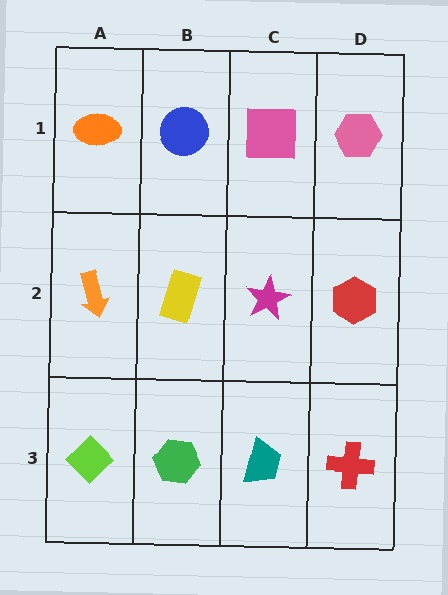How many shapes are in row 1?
4 shapes.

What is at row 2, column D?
A red hexagon.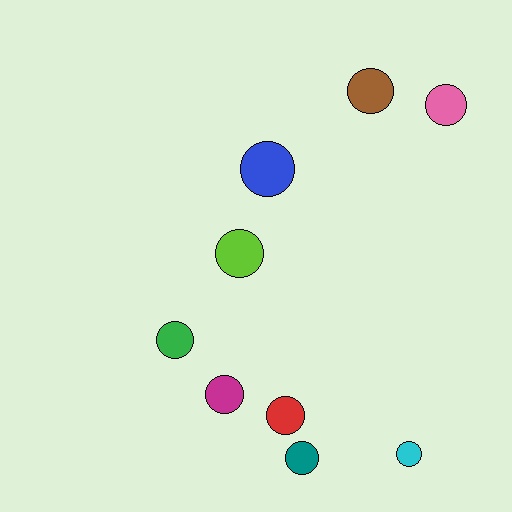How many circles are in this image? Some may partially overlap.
There are 9 circles.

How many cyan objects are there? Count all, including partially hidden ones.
There is 1 cyan object.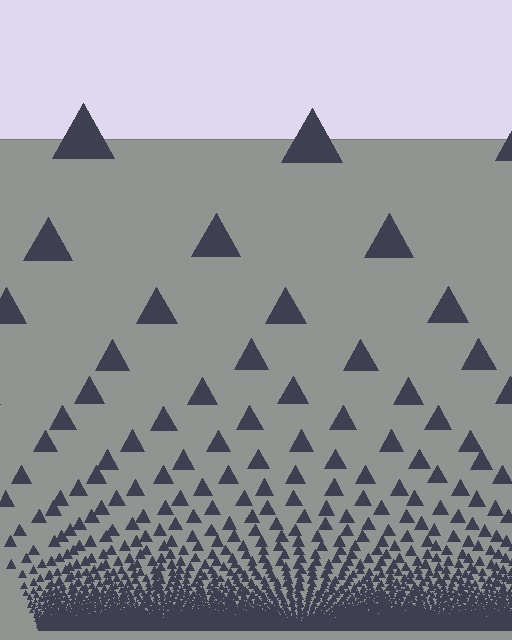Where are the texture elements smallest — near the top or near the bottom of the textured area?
Near the bottom.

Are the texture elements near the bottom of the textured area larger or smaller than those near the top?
Smaller. The gradient is inverted — elements near the bottom are smaller and denser.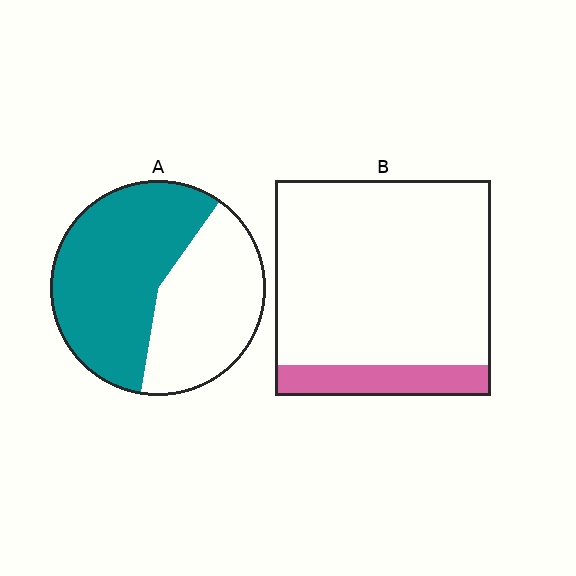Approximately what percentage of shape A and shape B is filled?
A is approximately 55% and B is approximately 15%.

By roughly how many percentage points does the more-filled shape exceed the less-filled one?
By roughly 45 percentage points (A over B).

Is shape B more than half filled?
No.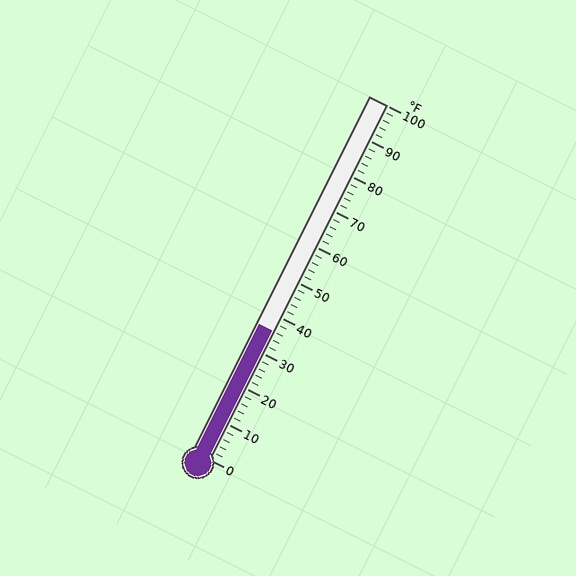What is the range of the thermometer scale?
The thermometer scale ranges from 0°F to 100°F.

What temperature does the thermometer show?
The thermometer shows approximately 36°F.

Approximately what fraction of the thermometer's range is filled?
The thermometer is filled to approximately 35% of its range.